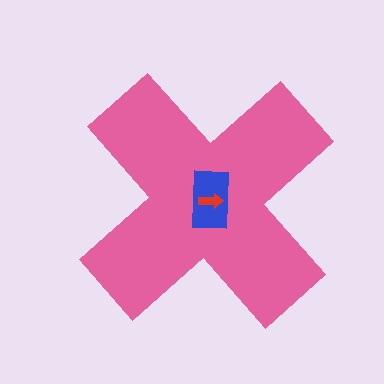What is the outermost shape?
The pink cross.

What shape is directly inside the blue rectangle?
The red arrow.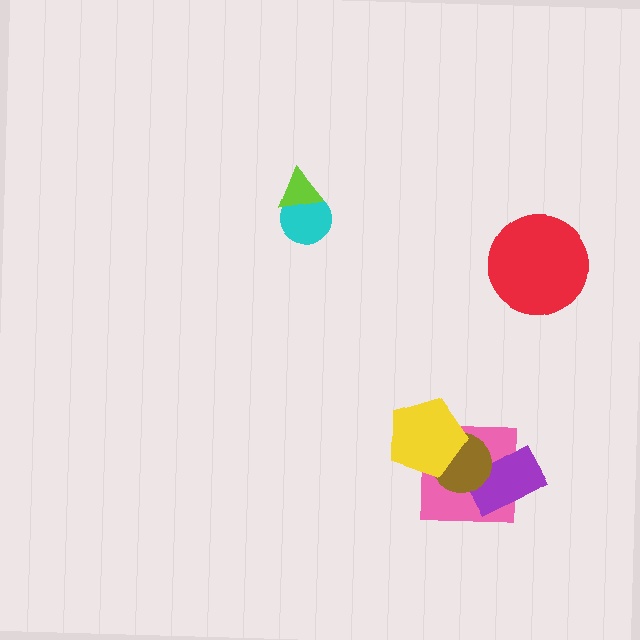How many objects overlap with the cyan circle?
1 object overlaps with the cyan circle.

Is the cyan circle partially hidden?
Yes, it is partially covered by another shape.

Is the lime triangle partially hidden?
No, no other shape covers it.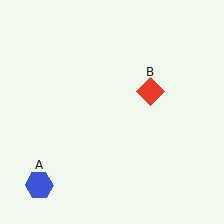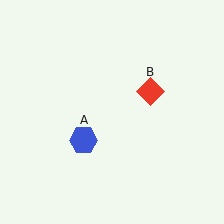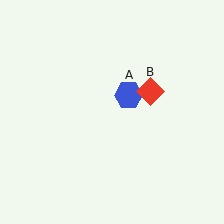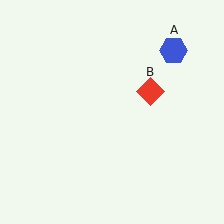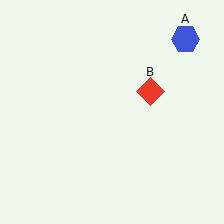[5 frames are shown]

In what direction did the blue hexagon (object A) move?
The blue hexagon (object A) moved up and to the right.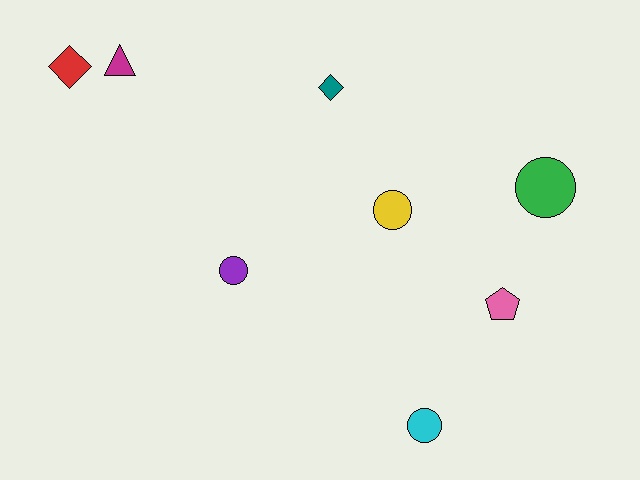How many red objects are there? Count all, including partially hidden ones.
There is 1 red object.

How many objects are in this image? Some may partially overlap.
There are 8 objects.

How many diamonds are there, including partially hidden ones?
There are 2 diamonds.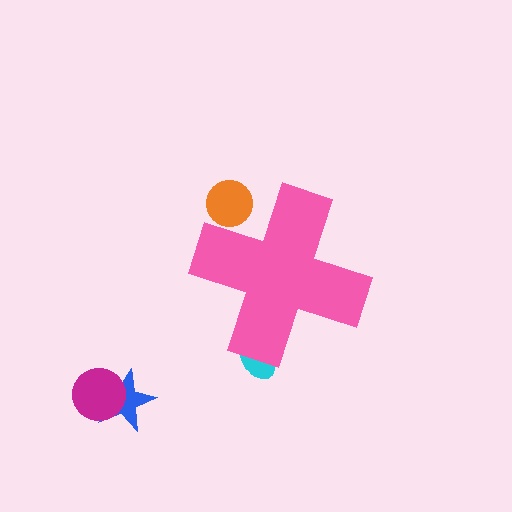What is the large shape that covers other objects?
A pink cross.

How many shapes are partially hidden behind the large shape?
2 shapes are partially hidden.